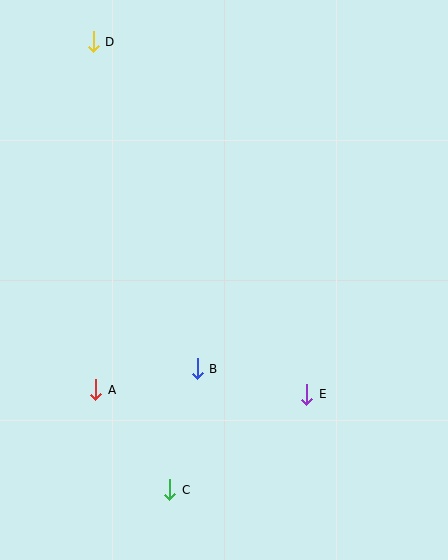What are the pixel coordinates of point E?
Point E is at (307, 394).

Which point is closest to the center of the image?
Point B at (197, 369) is closest to the center.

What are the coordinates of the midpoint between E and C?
The midpoint between E and C is at (238, 442).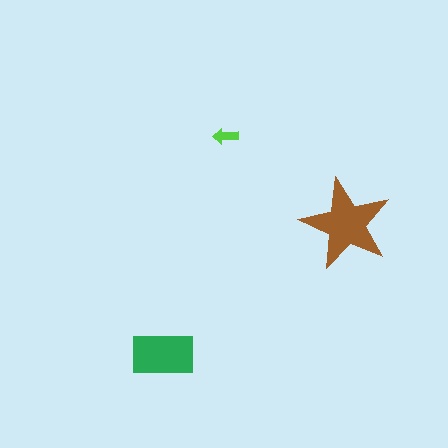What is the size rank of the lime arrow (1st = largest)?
3rd.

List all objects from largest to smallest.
The brown star, the green rectangle, the lime arrow.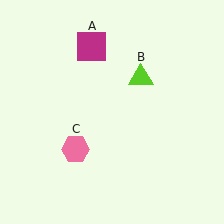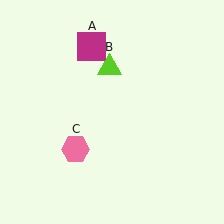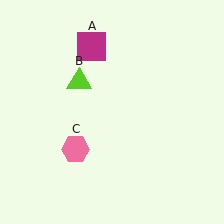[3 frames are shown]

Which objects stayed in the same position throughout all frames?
Magenta square (object A) and pink hexagon (object C) remained stationary.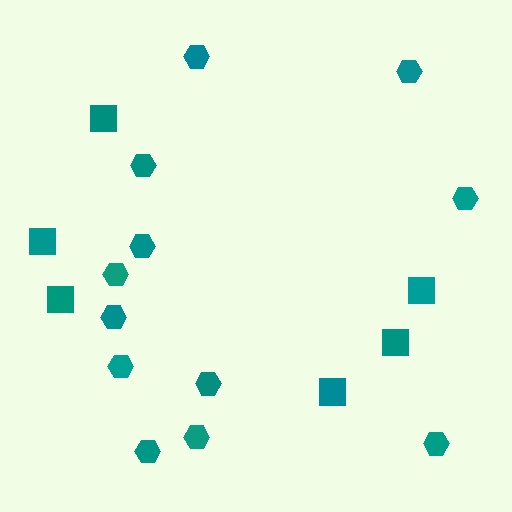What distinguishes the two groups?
There are 2 groups: one group of squares (6) and one group of hexagons (12).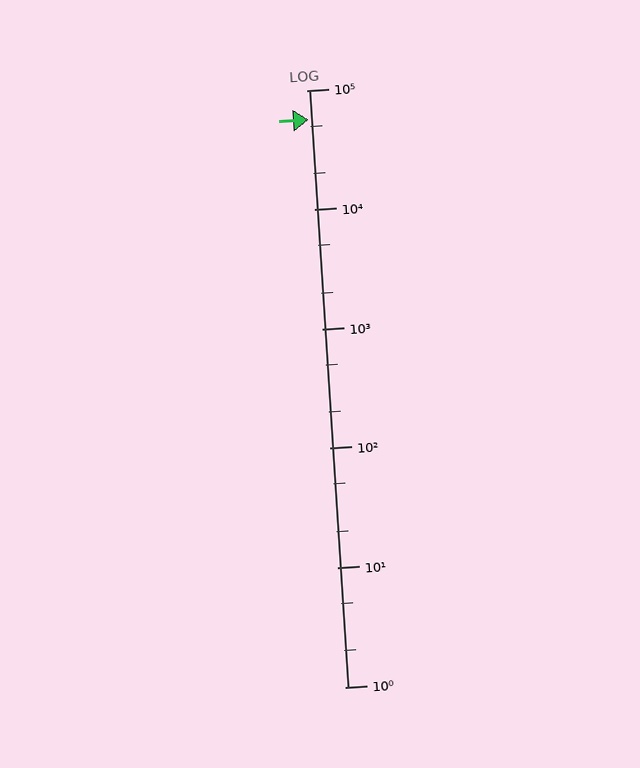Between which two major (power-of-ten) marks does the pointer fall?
The pointer is between 10000 and 100000.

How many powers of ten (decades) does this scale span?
The scale spans 5 decades, from 1 to 100000.